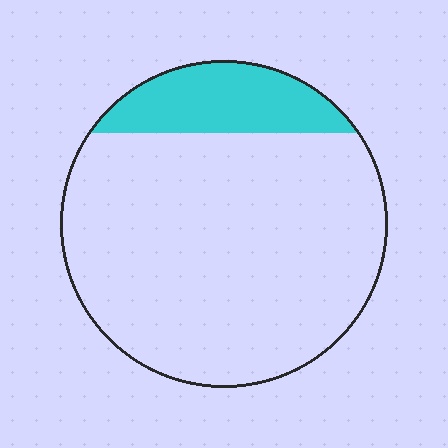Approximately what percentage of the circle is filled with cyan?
Approximately 15%.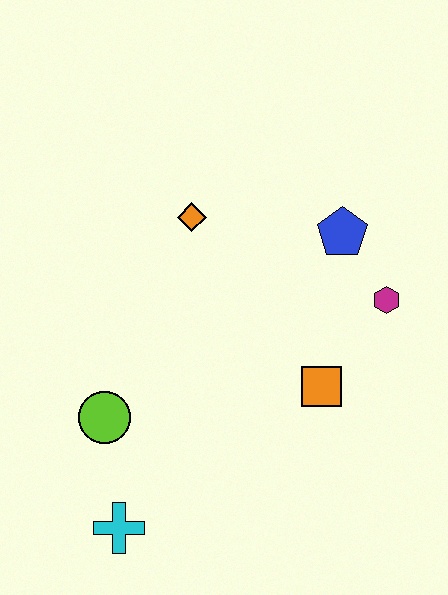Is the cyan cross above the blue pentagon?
No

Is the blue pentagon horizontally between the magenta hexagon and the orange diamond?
Yes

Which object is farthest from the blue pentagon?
The cyan cross is farthest from the blue pentagon.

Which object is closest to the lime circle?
The cyan cross is closest to the lime circle.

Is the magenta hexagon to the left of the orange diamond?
No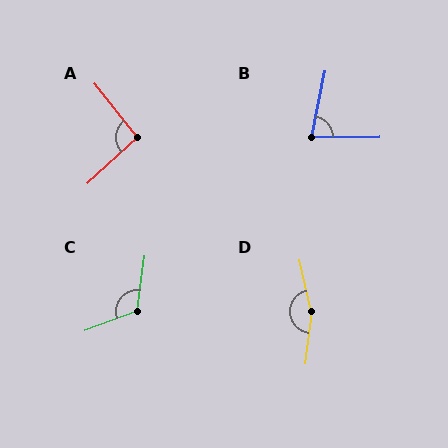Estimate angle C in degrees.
Approximately 118 degrees.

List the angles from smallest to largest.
B (78°), A (95°), C (118°), D (159°).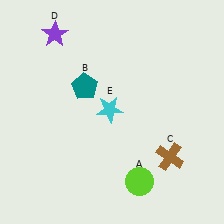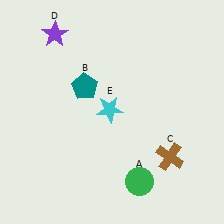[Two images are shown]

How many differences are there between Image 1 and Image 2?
There is 1 difference between the two images.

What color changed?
The circle (A) changed from lime in Image 1 to green in Image 2.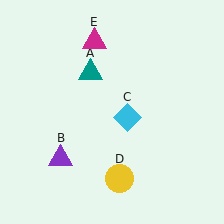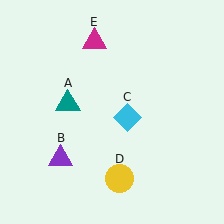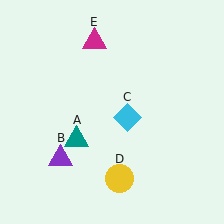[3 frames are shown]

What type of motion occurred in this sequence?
The teal triangle (object A) rotated counterclockwise around the center of the scene.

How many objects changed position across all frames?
1 object changed position: teal triangle (object A).